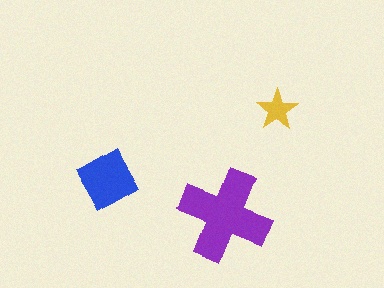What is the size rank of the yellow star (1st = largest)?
3rd.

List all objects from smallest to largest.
The yellow star, the blue diamond, the purple cross.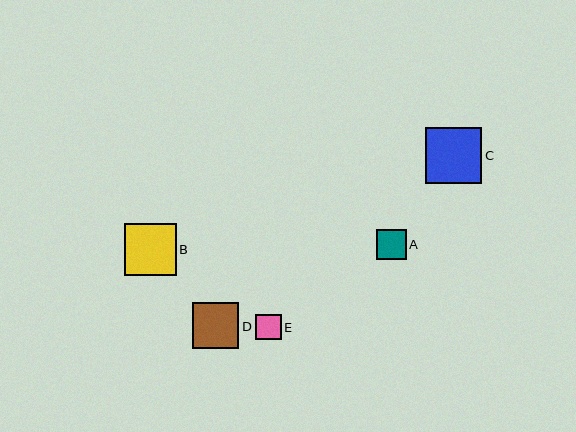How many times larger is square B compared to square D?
Square B is approximately 1.1 times the size of square D.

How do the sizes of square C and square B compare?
Square C and square B are approximately the same size.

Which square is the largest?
Square C is the largest with a size of approximately 57 pixels.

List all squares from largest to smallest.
From largest to smallest: C, B, D, A, E.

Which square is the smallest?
Square E is the smallest with a size of approximately 25 pixels.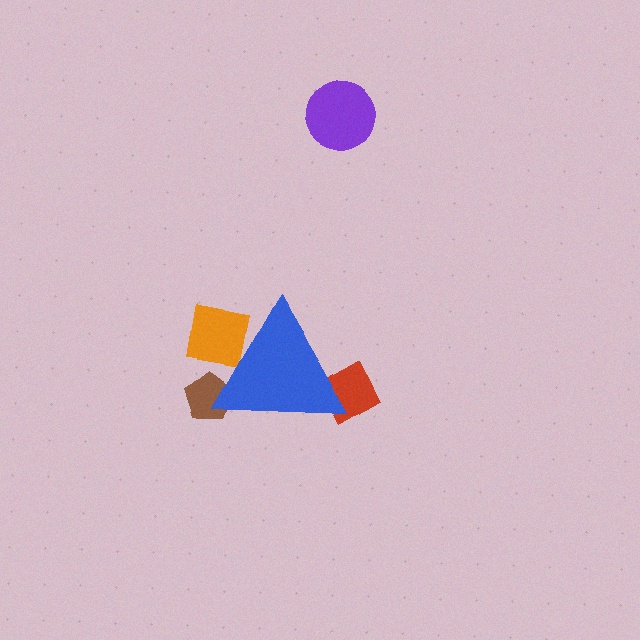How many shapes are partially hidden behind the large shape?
3 shapes are partially hidden.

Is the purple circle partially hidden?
No, the purple circle is fully visible.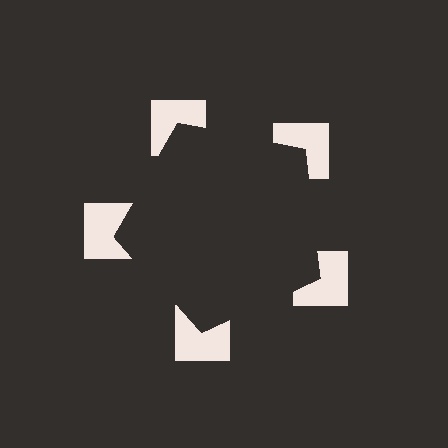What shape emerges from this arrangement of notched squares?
An illusory pentagon — its edges are inferred from the aligned wedge cuts in the notched squares, not physically drawn.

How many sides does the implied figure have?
5 sides.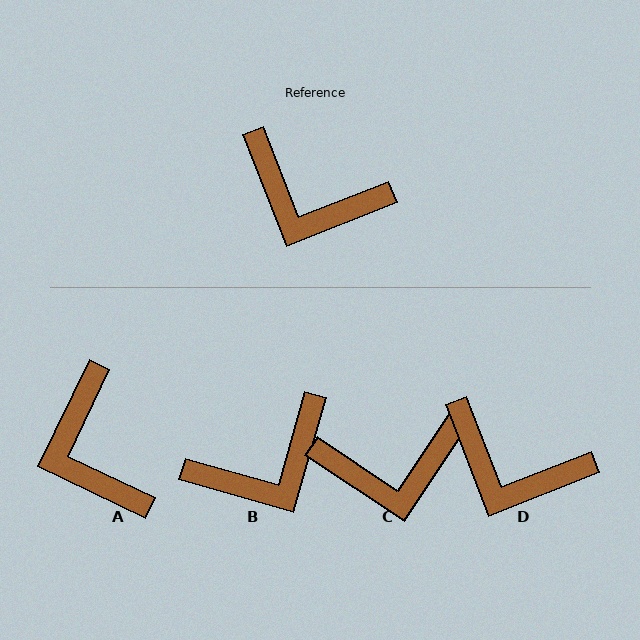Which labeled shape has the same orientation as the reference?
D.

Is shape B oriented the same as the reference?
No, it is off by about 53 degrees.